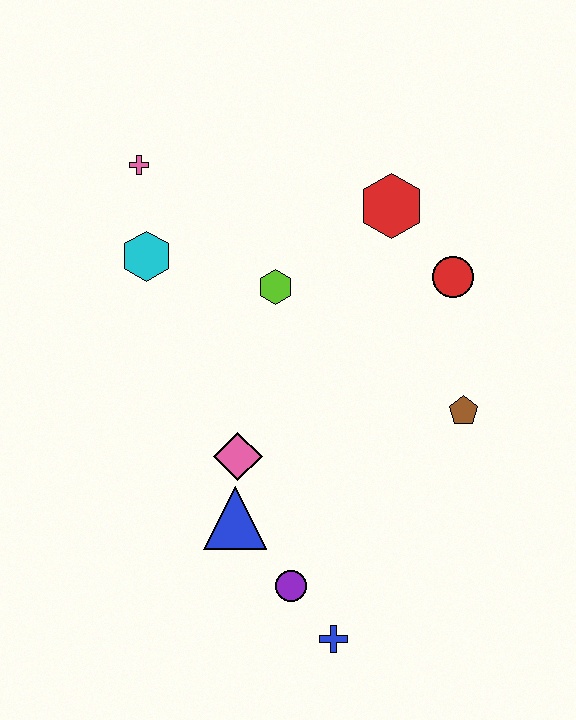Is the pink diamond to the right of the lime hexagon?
No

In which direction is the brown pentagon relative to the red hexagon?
The brown pentagon is below the red hexagon.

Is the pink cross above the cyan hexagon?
Yes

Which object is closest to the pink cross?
The cyan hexagon is closest to the pink cross.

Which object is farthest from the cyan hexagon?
The blue cross is farthest from the cyan hexagon.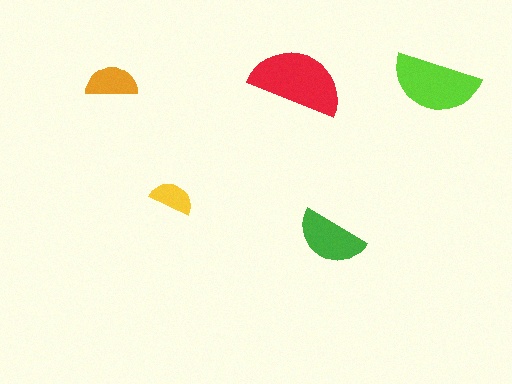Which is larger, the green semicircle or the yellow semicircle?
The green one.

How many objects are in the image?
There are 5 objects in the image.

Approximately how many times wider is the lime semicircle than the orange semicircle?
About 1.5 times wider.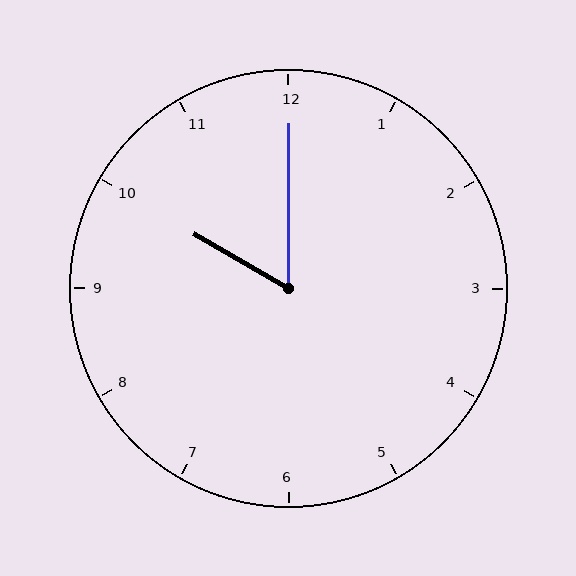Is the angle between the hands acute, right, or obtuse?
It is acute.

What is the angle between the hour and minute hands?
Approximately 60 degrees.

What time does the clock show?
10:00.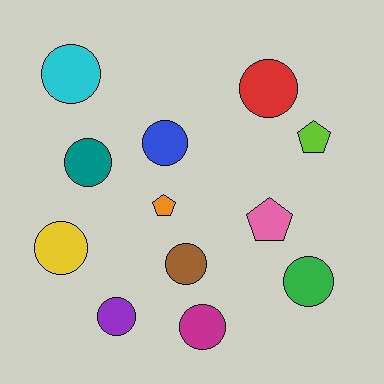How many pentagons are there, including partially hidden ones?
There are 3 pentagons.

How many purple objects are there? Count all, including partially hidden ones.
There is 1 purple object.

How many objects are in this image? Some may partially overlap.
There are 12 objects.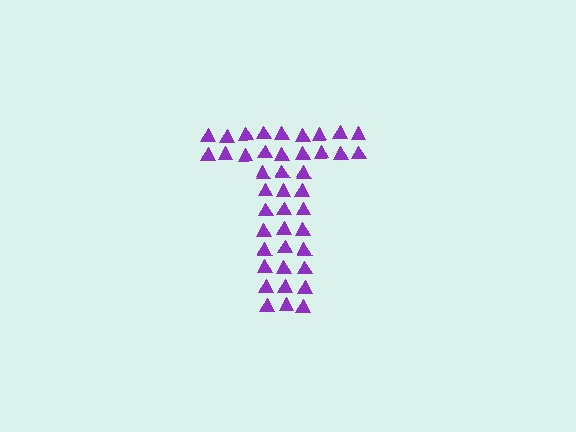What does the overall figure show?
The overall figure shows the letter T.